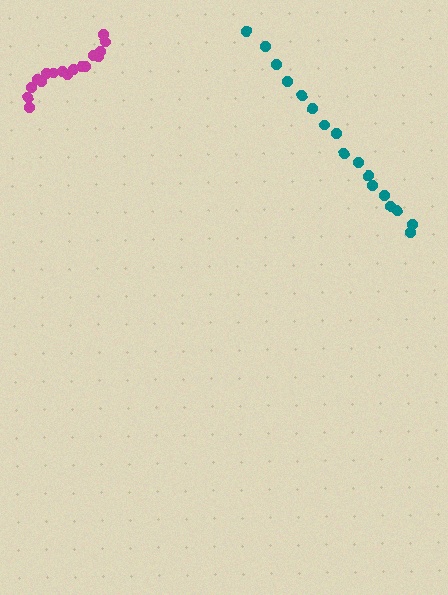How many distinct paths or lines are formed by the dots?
There are 2 distinct paths.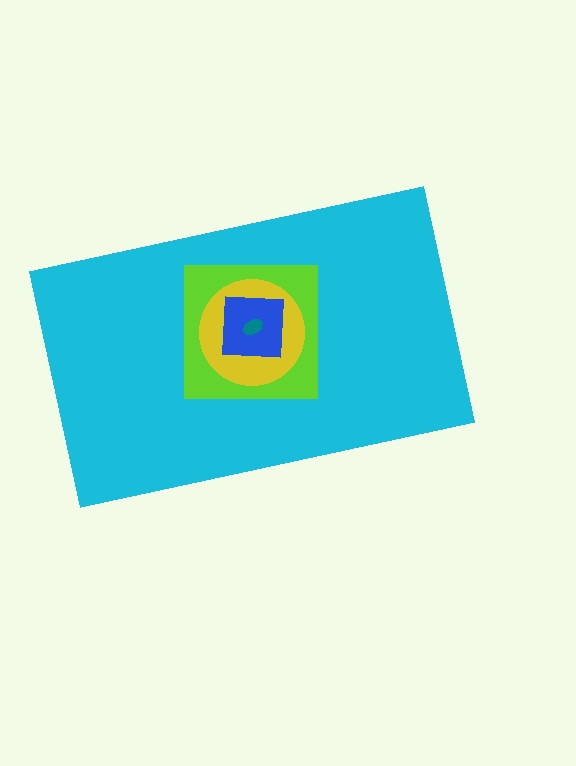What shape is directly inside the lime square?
The yellow circle.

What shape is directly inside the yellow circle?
The blue square.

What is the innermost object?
The teal ellipse.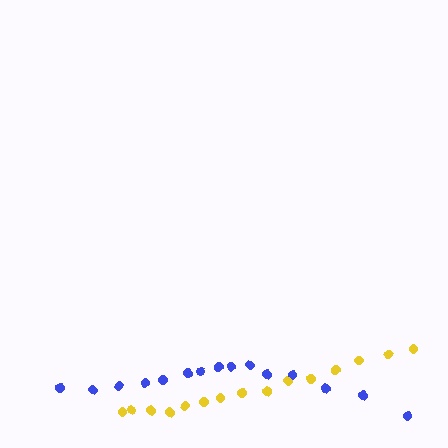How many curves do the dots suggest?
There are 2 distinct paths.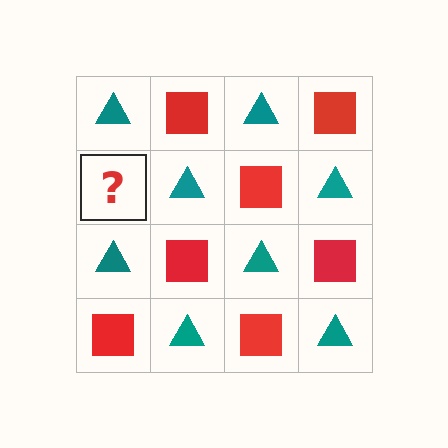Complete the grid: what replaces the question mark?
The question mark should be replaced with a red square.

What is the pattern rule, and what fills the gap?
The rule is that it alternates teal triangle and red square in a checkerboard pattern. The gap should be filled with a red square.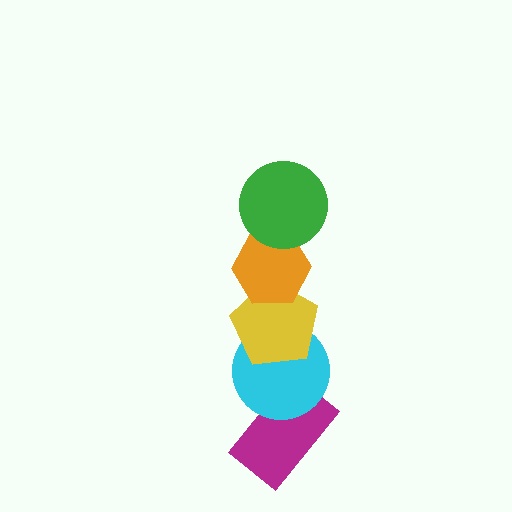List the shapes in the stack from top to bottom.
From top to bottom: the green circle, the orange hexagon, the yellow pentagon, the cyan circle, the magenta rectangle.